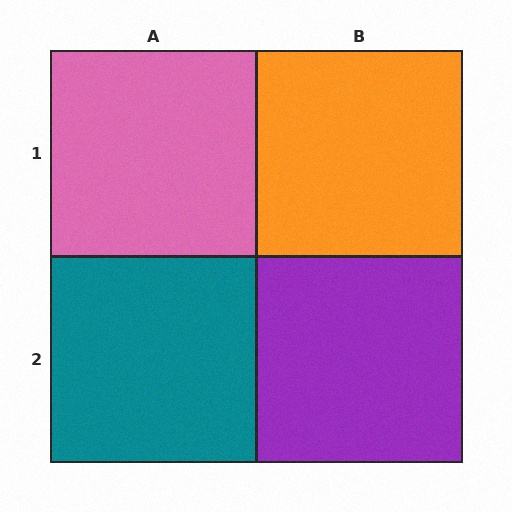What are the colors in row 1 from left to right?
Pink, orange.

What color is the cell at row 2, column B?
Purple.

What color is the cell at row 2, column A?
Teal.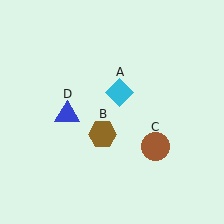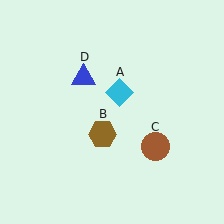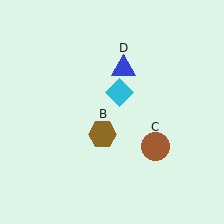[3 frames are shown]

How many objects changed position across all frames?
1 object changed position: blue triangle (object D).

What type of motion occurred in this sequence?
The blue triangle (object D) rotated clockwise around the center of the scene.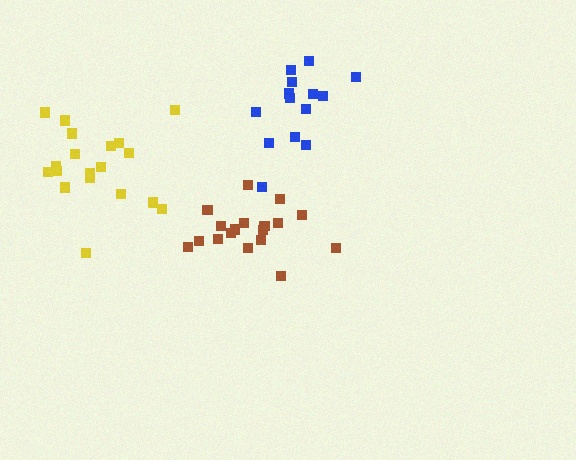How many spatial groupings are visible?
There are 3 spatial groupings.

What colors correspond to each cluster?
The clusters are colored: blue, yellow, brown.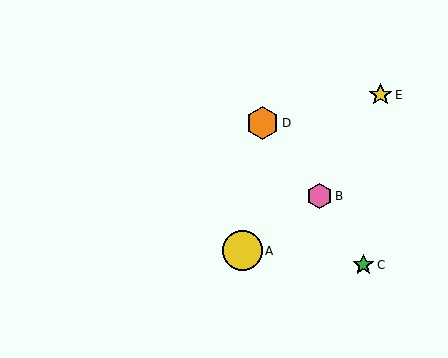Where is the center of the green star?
The center of the green star is at (363, 265).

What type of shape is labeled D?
Shape D is an orange hexagon.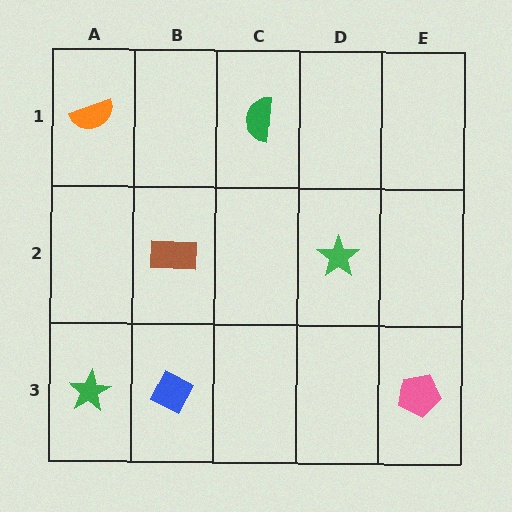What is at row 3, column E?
A pink pentagon.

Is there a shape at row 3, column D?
No, that cell is empty.